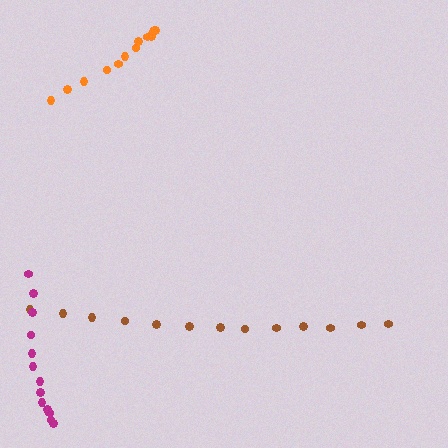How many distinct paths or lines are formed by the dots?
There are 3 distinct paths.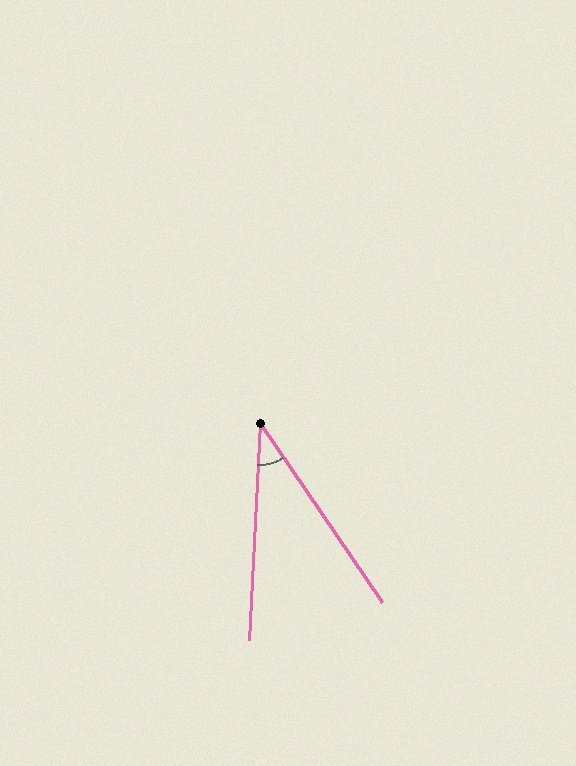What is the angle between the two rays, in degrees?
Approximately 37 degrees.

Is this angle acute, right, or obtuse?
It is acute.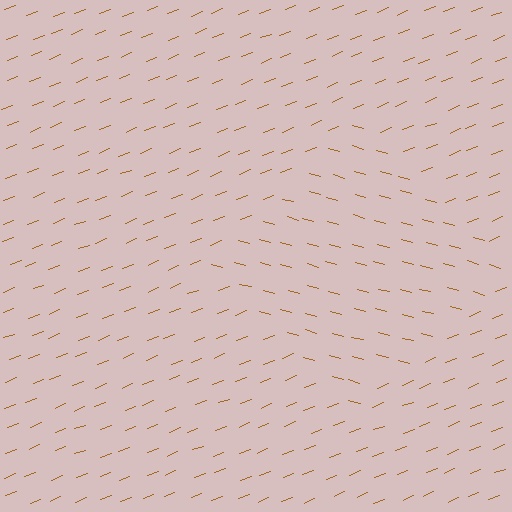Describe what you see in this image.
The image is filled with small brown line segments. A diamond region in the image has lines oriented differently from the surrounding lines, creating a visible texture boundary.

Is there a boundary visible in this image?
Yes, there is a texture boundary formed by a change in line orientation.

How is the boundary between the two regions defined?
The boundary is defined purely by a change in line orientation (approximately 37 degrees difference). All lines are the same color and thickness.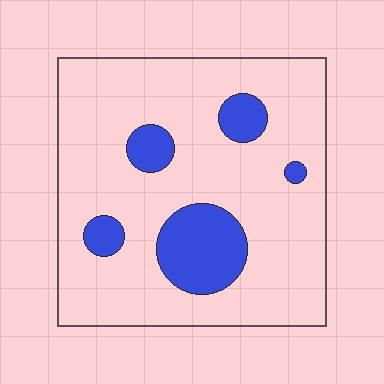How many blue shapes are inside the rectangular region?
5.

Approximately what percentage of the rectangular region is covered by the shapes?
Approximately 15%.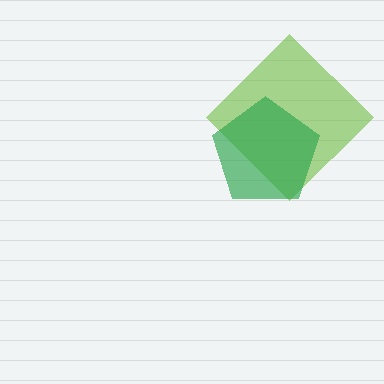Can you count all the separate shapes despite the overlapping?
Yes, there are 2 separate shapes.